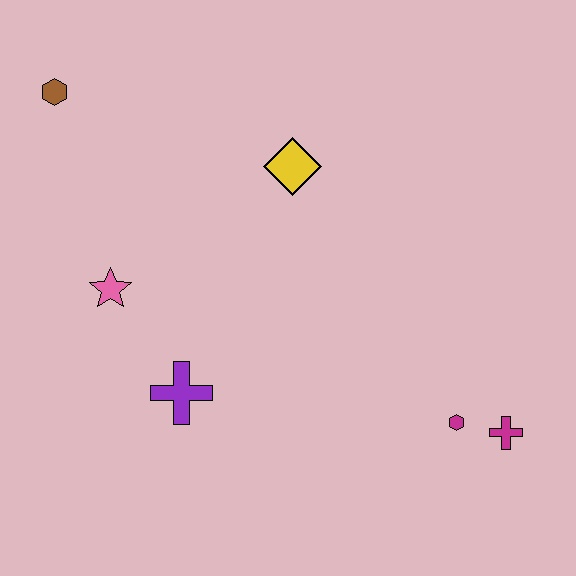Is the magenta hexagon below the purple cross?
Yes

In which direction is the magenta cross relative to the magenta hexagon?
The magenta cross is to the right of the magenta hexagon.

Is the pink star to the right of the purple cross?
No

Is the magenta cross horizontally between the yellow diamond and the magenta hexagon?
No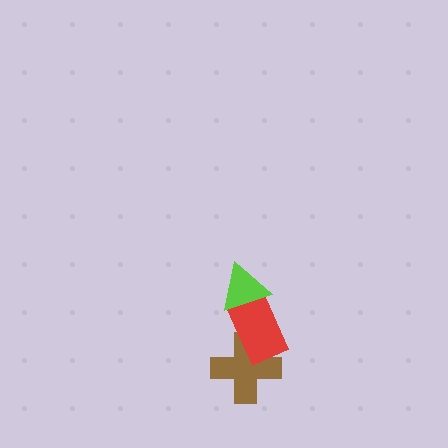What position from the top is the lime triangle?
The lime triangle is 1st from the top.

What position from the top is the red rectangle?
The red rectangle is 2nd from the top.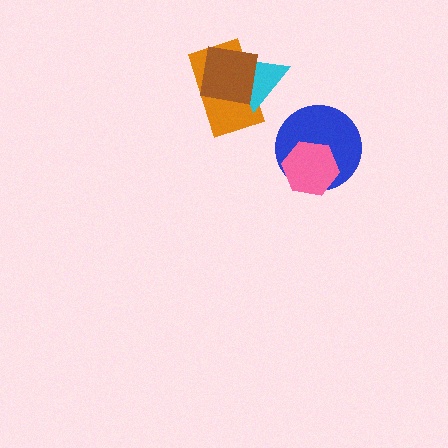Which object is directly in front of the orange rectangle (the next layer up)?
The cyan triangle is directly in front of the orange rectangle.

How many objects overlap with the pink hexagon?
1 object overlaps with the pink hexagon.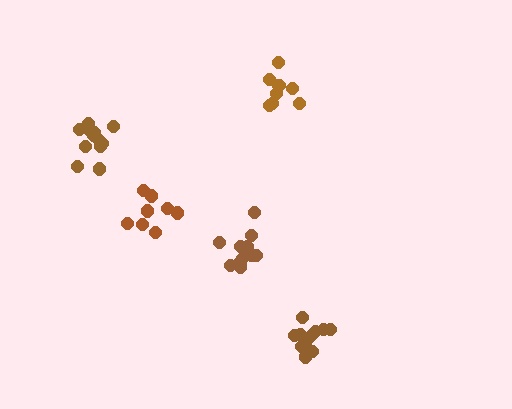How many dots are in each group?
Group 1: 8 dots, Group 2: 12 dots, Group 3: 11 dots, Group 4: 11 dots, Group 5: 8 dots (50 total).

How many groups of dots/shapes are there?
There are 5 groups.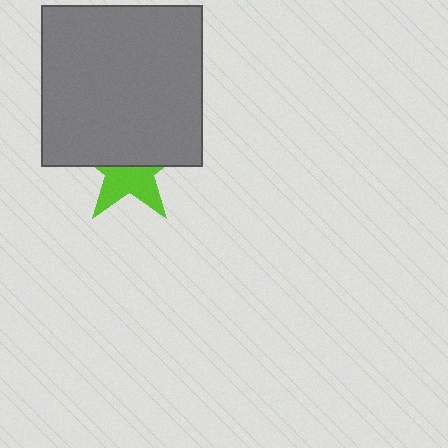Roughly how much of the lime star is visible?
About half of it is visible (roughly 46%).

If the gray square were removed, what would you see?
You would see the complete lime star.